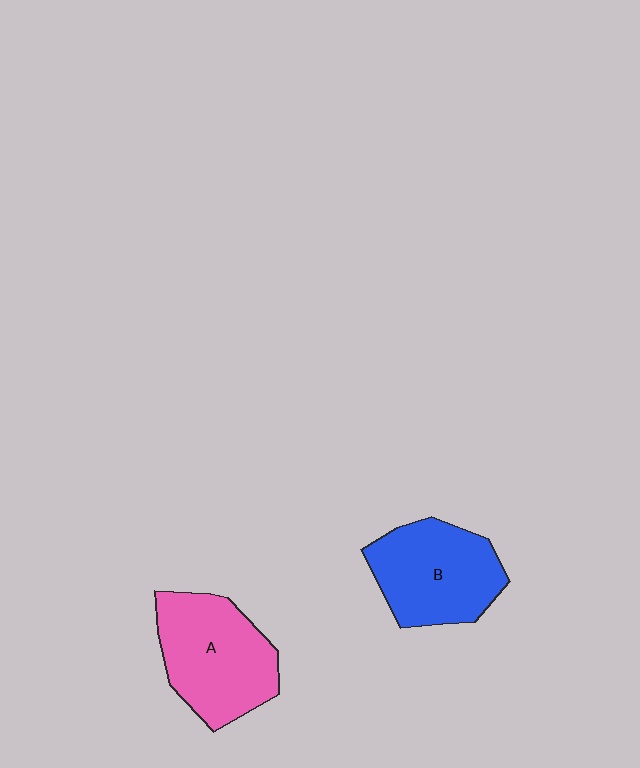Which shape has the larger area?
Shape A (pink).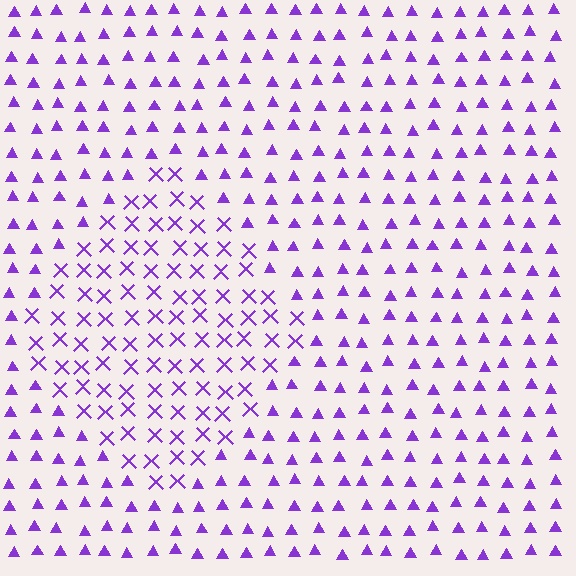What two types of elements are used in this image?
The image uses X marks inside the diamond region and triangles outside it.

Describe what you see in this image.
The image is filled with small purple elements arranged in a uniform grid. A diamond-shaped region contains X marks, while the surrounding area contains triangles. The boundary is defined purely by the change in element shape.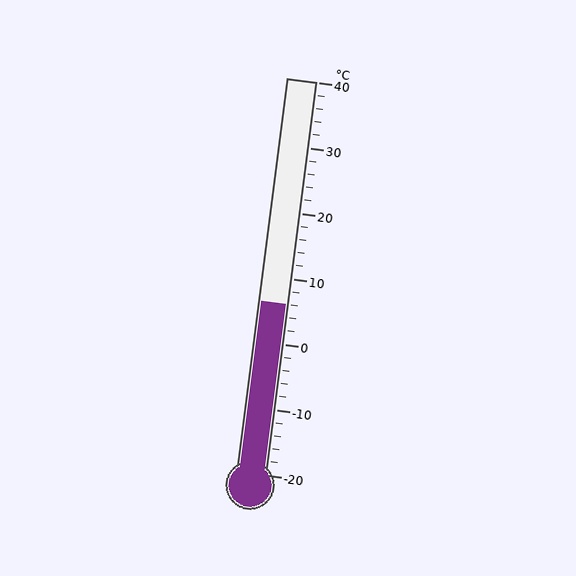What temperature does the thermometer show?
The thermometer shows approximately 6°C.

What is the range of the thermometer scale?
The thermometer scale ranges from -20°C to 40°C.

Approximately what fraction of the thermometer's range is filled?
The thermometer is filled to approximately 45% of its range.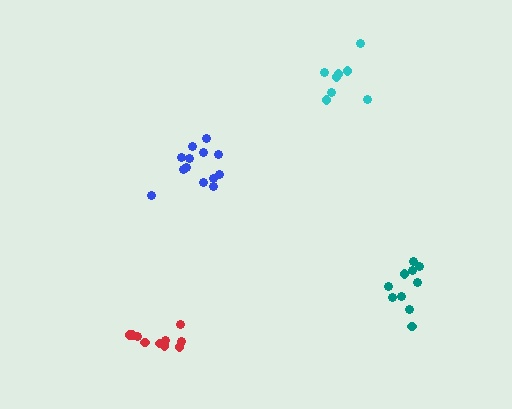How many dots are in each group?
Group 1: 10 dots, Group 2: 13 dots, Group 3: 10 dots, Group 4: 8 dots (41 total).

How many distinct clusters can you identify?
There are 4 distinct clusters.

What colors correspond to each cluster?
The clusters are colored: teal, blue, red, cyan.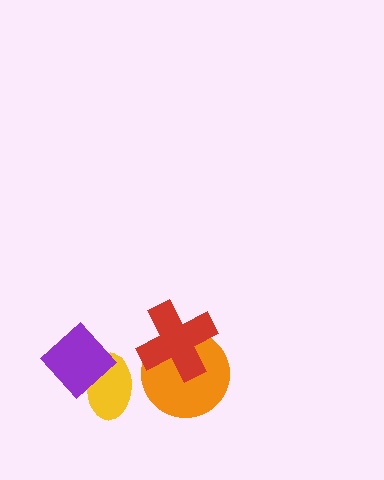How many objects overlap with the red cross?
1 object overlaps with the red cross.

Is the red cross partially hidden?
No, no other shape covers it.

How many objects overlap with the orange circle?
1 object overlaps with the orange circle.